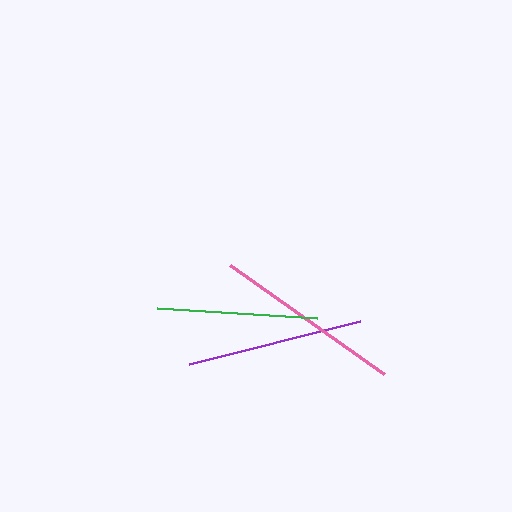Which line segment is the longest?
The pink line is the longest at approximately 189 pixels.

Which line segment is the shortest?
The green line is the shortest at approximately 160 pixels.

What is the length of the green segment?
The green segment is approximately 160 pixels long.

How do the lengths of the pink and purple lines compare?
The pink and purple lines are approximately the same length.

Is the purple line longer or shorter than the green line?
The purple line is longer than the green line.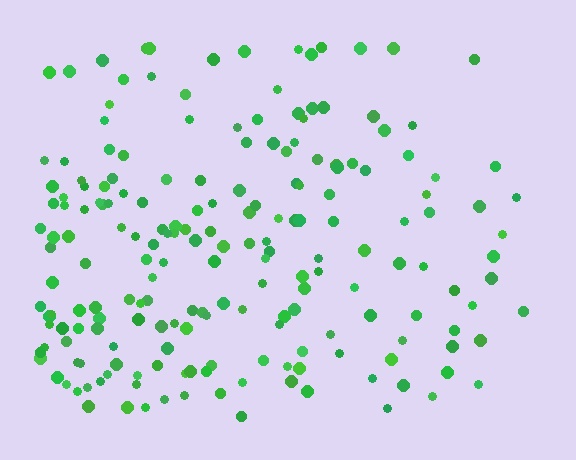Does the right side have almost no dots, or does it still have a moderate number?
Still a moderate number, just noticeably fewer than the left.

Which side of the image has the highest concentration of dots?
The left.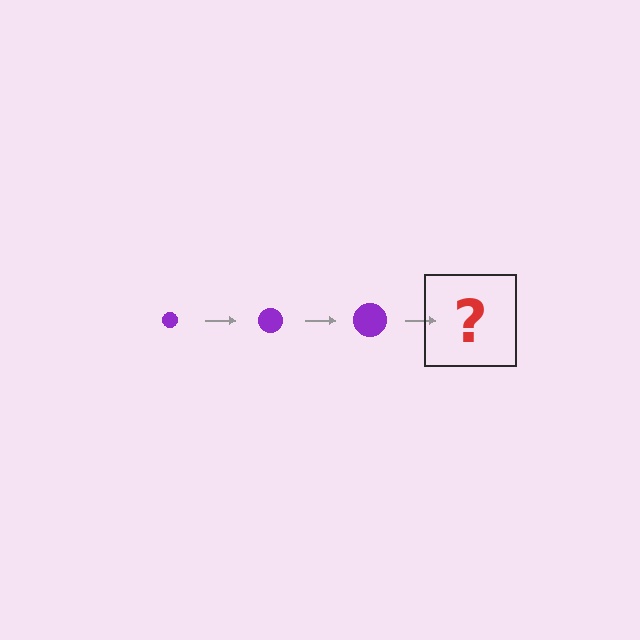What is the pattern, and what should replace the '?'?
The pattern is that the circle gets progressively larger each step. The '?' should be a purple circle, larger than the previous one.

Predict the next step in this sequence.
The next step is a purple circle, larger than the previous one.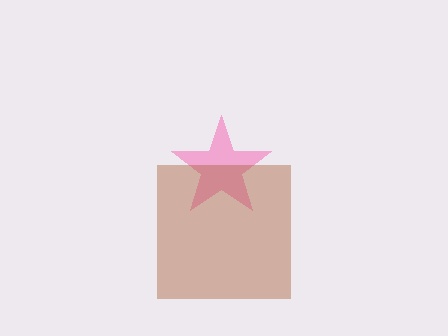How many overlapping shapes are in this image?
There are 2 overlapping shapes in the image.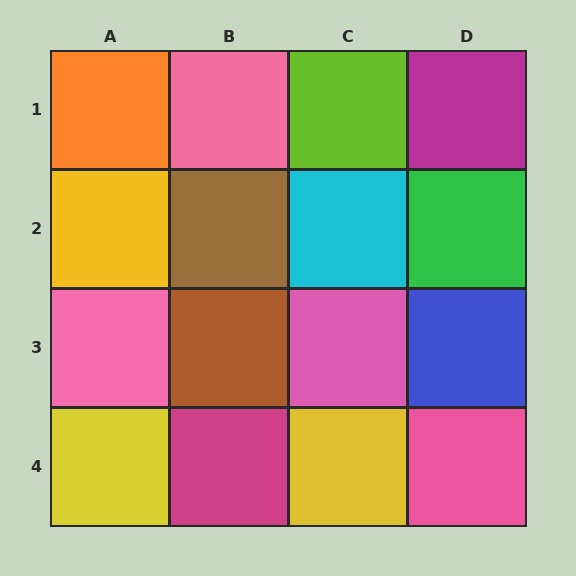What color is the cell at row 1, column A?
Orange.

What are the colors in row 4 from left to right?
Yellow, magenta, yellow, pink.